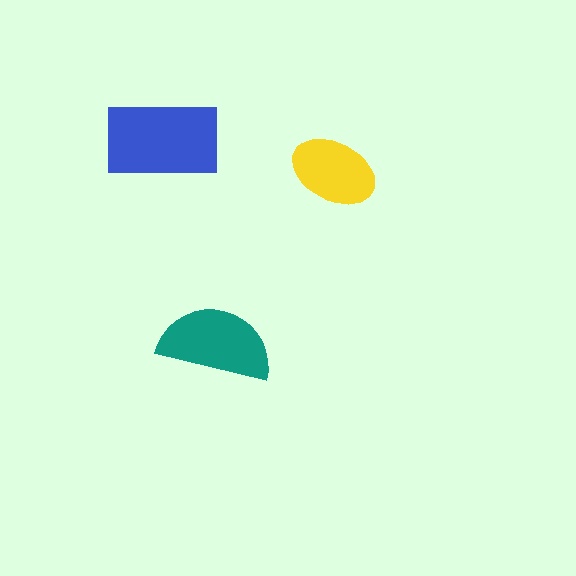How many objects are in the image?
There are 3 objects in the image.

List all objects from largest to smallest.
The blue rectangle, the teal semicircle, the yellow ellipse.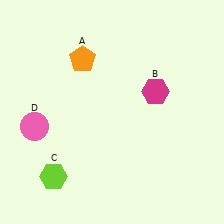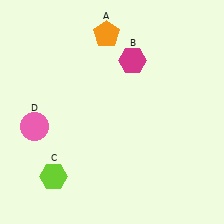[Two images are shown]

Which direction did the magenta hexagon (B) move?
The magenta hexagon (B) moved up.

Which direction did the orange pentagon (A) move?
The orange pentagon (A) moved up.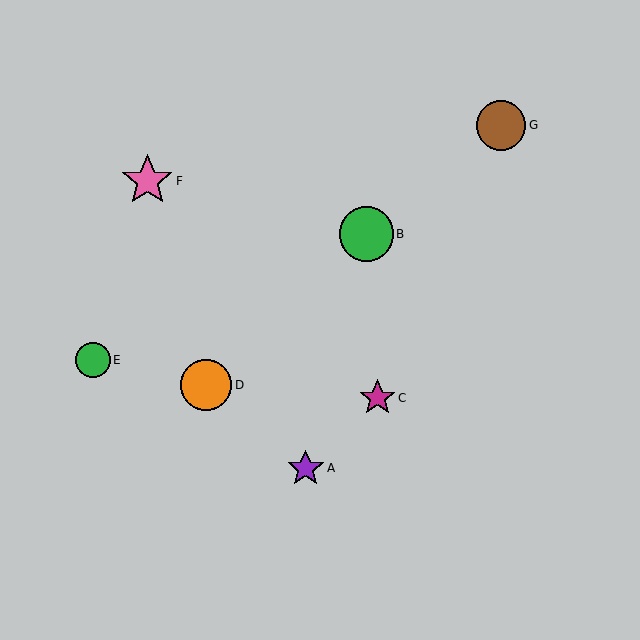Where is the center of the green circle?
The center of the green circle is at (93, 360).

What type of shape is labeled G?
Shape G is a brown circle.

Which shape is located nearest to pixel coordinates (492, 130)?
The brown circle (labeled G) at (501, 125) is nearest to that location.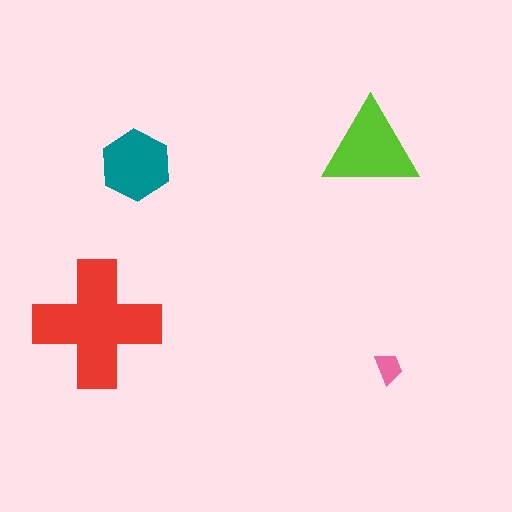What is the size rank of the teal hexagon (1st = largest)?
3rd.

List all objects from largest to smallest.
The red cross, the lime triangle, the teal hexagon, the pink trapezoid.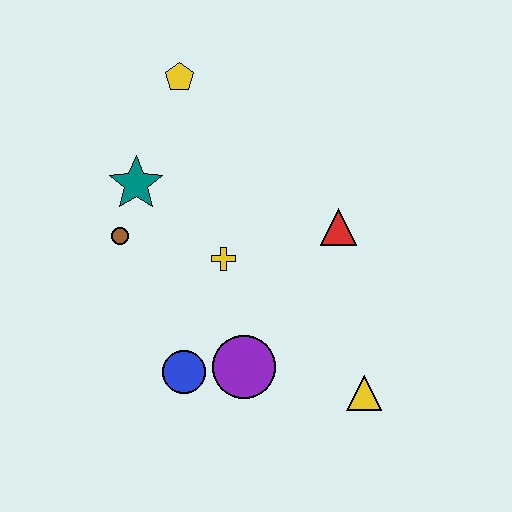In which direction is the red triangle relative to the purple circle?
The red triangle is above the purple circle.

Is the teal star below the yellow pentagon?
Yes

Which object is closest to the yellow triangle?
The purple circle is closest to the yellow triangle.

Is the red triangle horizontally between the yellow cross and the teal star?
No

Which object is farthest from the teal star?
The yellow triangle is farthest from the teal star.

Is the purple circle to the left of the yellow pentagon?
No